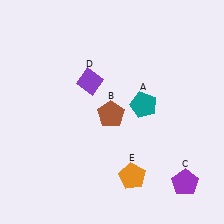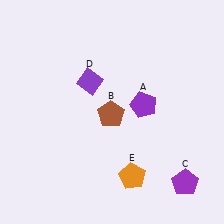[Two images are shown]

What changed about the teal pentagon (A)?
In Image 1, A is teal. In Image 2, it changed to purple.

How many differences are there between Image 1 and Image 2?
There is 1 difference between the two images.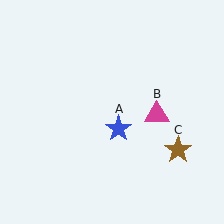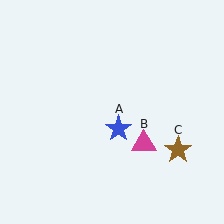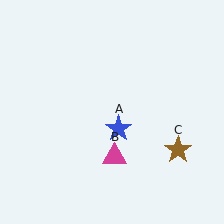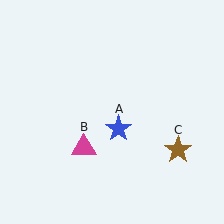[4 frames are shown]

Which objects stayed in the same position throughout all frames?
Blue star (object A) and brown star (object C) remained stationary.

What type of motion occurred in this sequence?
The magenta triangle (object B) rotated clockwise around the center of the scene.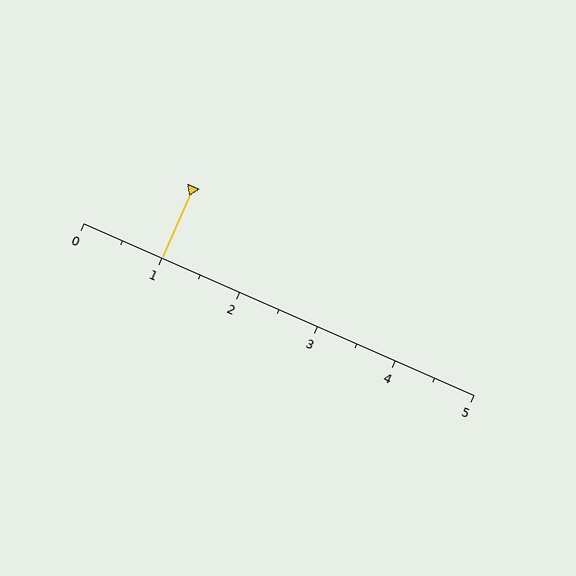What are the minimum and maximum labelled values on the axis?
The axis runs from 0 to 5.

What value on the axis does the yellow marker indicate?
The marker indicates approximately 1.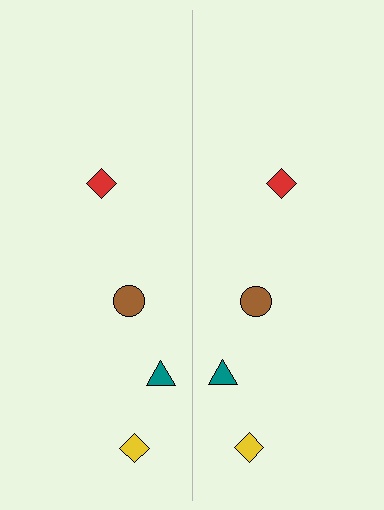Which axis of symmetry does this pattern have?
The pattern has a vertical axis of symmetry running through the center of the image.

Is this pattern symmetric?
Yes, this pattern has bilateral (reflection) symmetry.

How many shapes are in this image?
There are 8 shapes in this image.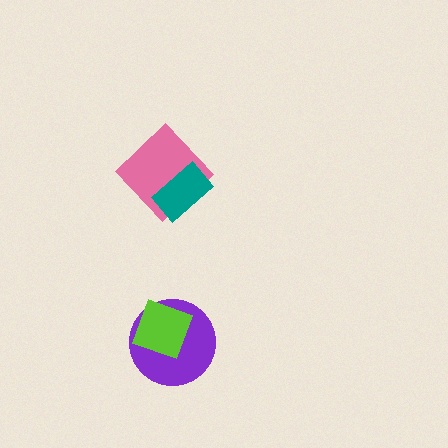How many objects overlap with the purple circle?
1 object overlaps with the purple circle.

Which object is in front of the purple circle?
The lime diamond is in front of the purple circle.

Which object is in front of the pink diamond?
The teal rectangle is in front of the pink diamond.